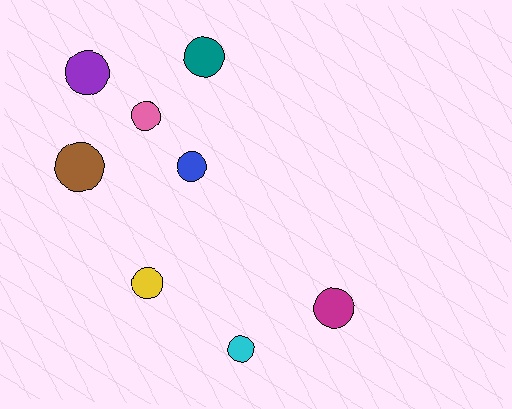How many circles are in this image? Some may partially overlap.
There are 8 circles.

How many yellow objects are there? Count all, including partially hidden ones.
There is 1 yellow object.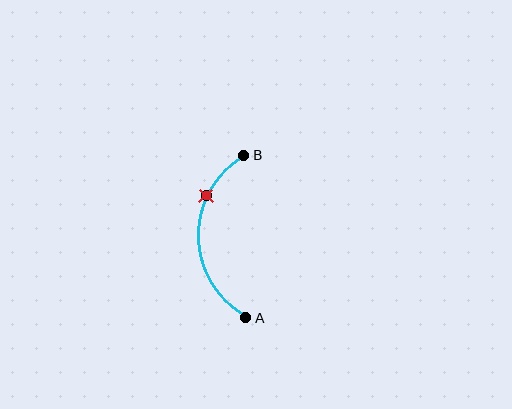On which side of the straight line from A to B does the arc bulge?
The arc bulges to the left of the straight line connecting A and B.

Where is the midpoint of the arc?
The arc midpoint is the point on the curve farthest from the straight line joining A and B. It sits to the left of that line.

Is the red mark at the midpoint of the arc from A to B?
No. The red mark lies on the arc but is closer to endpoint B. The arc midpoint would be at the point on the curve equidistant along the arc from both A and B.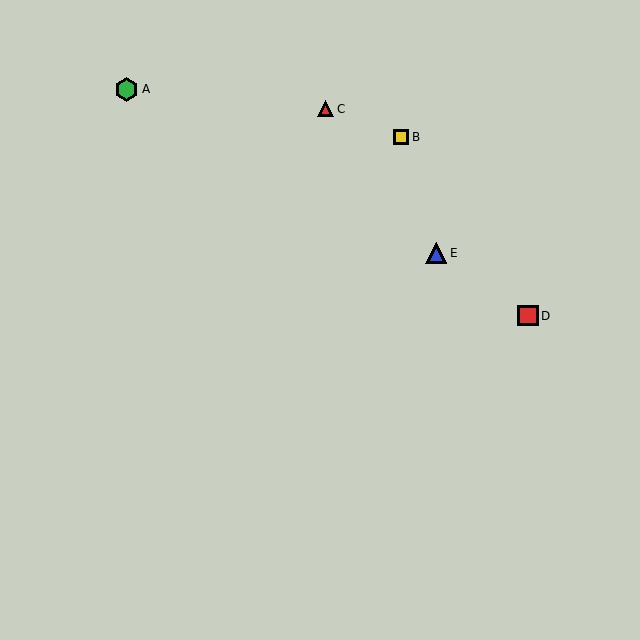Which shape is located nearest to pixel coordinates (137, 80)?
The green hexagon (labeled A) at (127, 89) is nearest to that location.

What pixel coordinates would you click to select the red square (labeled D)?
Click at (528, 316) to select the red square D.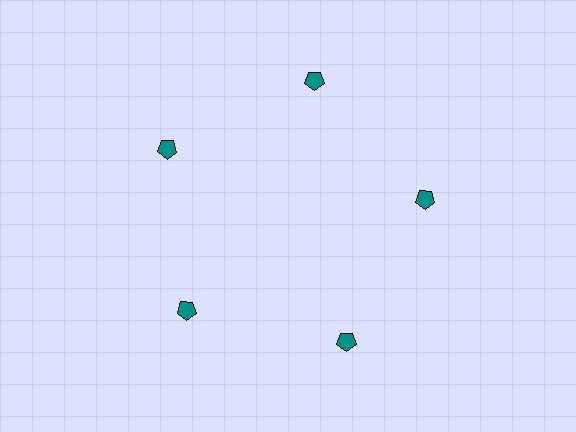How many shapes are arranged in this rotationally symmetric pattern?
There are 5 shapes, arranged in 5 groups of 1.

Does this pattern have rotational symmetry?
Yes, this pattern has 5-fold rotational symmetry. It looks the same after rotating 72 degrees around the center.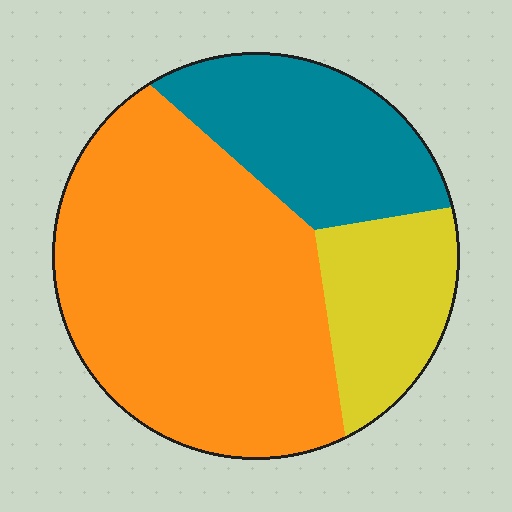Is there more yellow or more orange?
Orange.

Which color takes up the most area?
Orange, at roughly 60%.